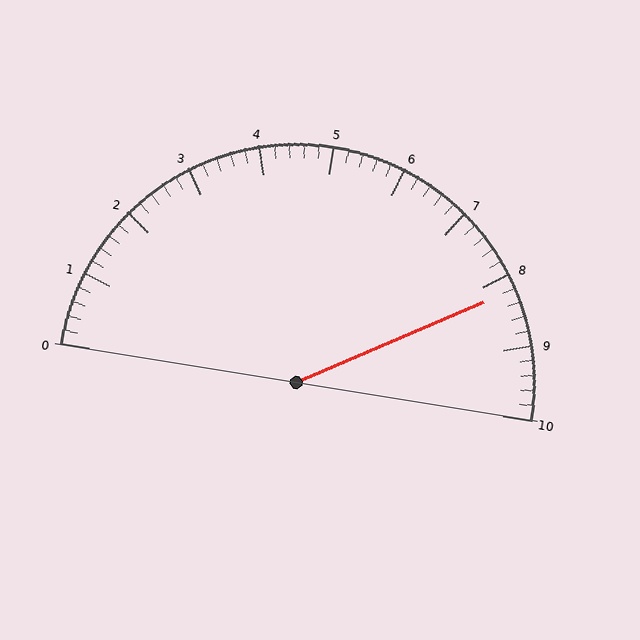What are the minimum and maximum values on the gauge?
The gauge ranges from 0 to 10.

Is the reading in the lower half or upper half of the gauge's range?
The reading is in the upper half of the range (0 to 10).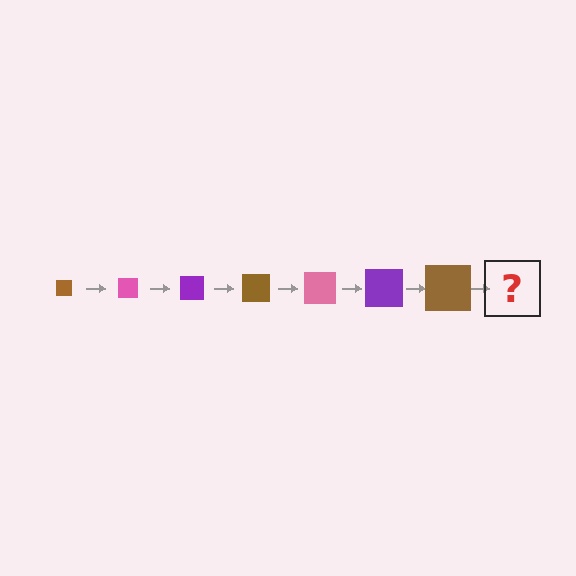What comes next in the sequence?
The next element should be a pink square, larger than the previous one.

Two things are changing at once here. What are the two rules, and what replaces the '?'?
The two rules are that the square grows larger each step and the color cycles through brown, pink, and purple. The '?' should be a pink square, larger than the previous one.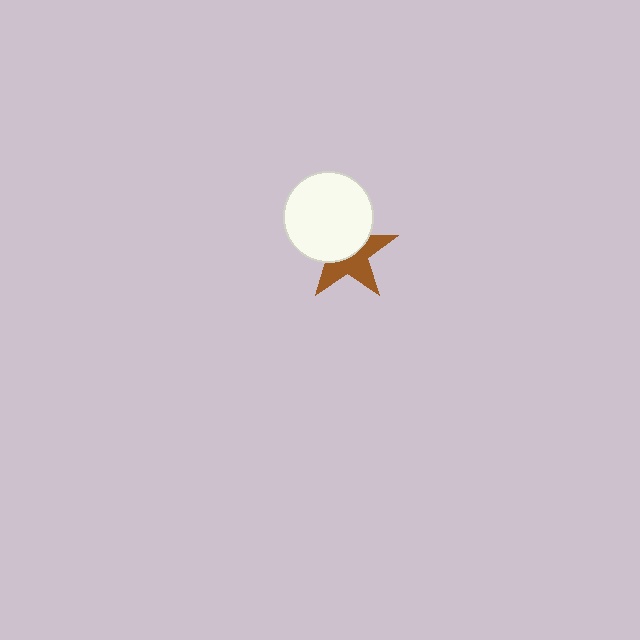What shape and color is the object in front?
The object in front is a white circle.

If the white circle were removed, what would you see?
You would see the complete brown star.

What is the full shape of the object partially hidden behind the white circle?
The partially hidden object is a brown star.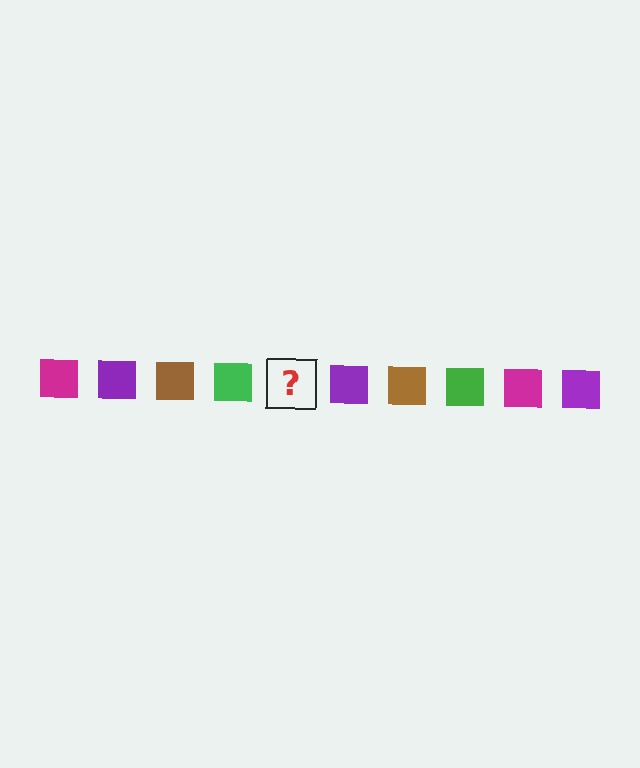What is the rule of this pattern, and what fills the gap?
The rule is that the pattern cycles through magenta, purple, brown, green squares. The gap should be filled with a magenta square.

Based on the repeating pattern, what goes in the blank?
The blank should be a magenta square.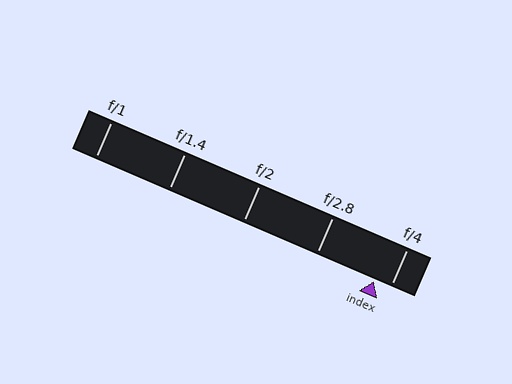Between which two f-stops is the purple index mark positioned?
The index mark is between f/2.8 and f/4.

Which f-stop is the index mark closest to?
The index mark is closest to f/4.